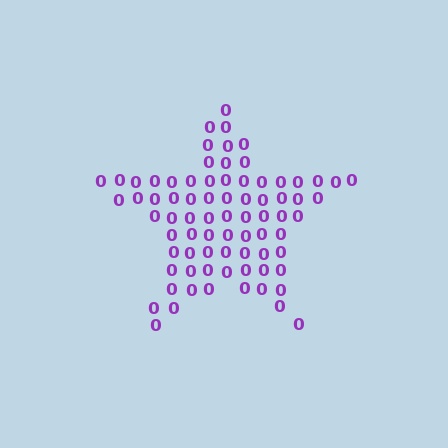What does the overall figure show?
The overall figure shows a star.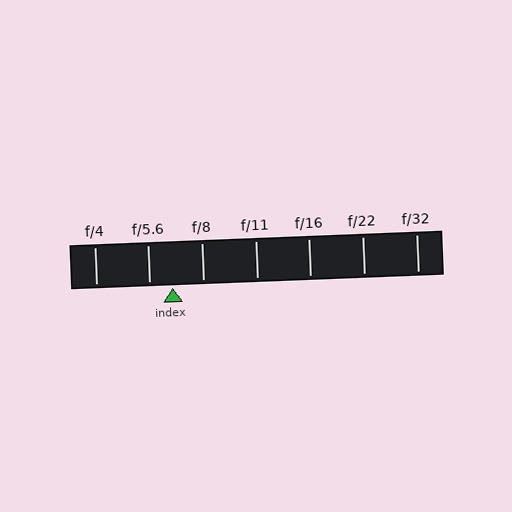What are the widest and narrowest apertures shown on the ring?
The widest aperture shown is f/4 and the narrowest is f/32.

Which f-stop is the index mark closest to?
The index mark is closest to f/5.6.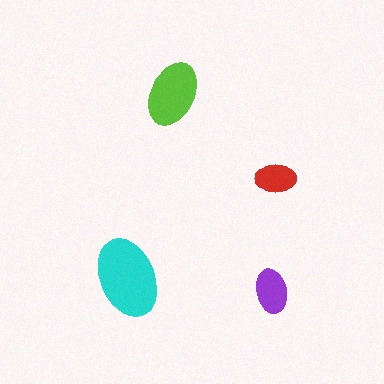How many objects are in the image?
There are 4 objects in the image.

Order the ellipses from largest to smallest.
the cyan one, the lime one, the purple one, the red one.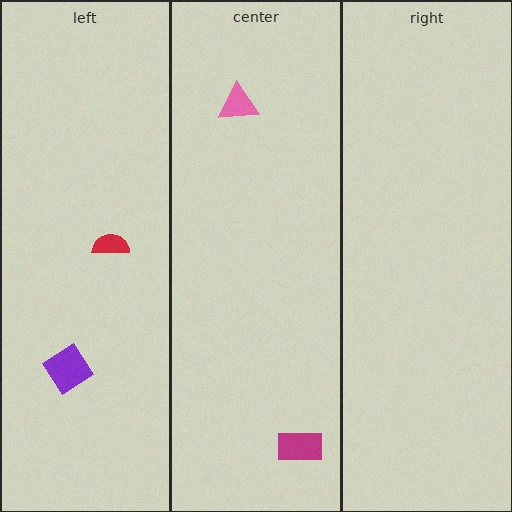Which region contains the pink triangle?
The center region.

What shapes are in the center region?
The magenta rectangle, the pink triangle.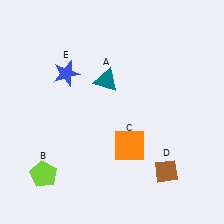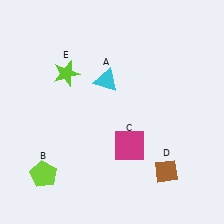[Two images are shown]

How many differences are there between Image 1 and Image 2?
There are 3 differences between the two images.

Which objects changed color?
A changed from teal to cyan. C changed from orange to magenta. E changed from blue to lime.